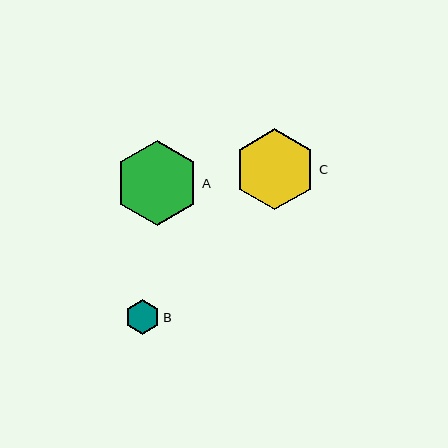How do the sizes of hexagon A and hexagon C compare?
Hexagon A and hexagon C are approximately the same size.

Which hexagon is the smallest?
Hexagon B is the smallest with a size of approximately 35 pixels.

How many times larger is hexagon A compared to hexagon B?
Hexagon A is approximately 2.4 times the size of hexagon B.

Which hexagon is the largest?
Hexagon A is the largest with a size of approximately 85 pixels.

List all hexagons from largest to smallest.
From largest to smallest: A, C, B.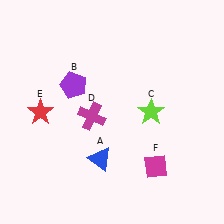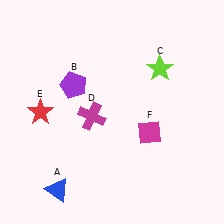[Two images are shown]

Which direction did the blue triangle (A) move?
The blue triangle (A) moved left.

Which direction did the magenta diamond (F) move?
The magenta diamond (F) moved up.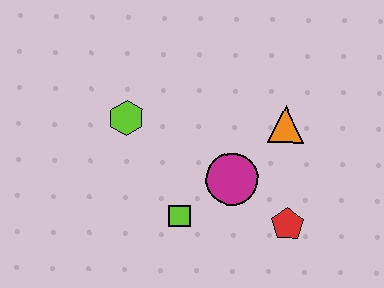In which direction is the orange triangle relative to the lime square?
The orange triangle is to the right of the lime square.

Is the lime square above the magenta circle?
No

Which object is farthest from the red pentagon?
The lime hexagon is farthest from the red pentagon.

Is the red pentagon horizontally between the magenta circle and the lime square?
No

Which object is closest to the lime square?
The magenta circle is closest to the lime square.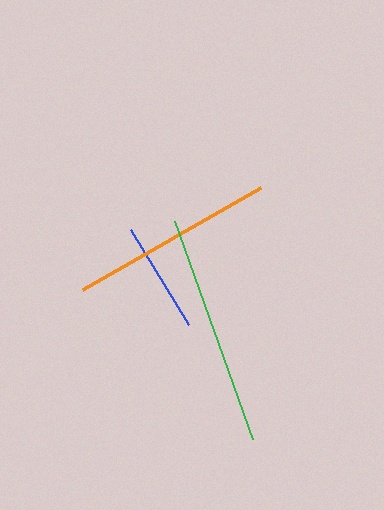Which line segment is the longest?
The green line is the longest at approximately 232 pixels.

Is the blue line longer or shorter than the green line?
The green line is longer than the blue line.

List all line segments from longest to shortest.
From longest to shortest: green, orange, blue.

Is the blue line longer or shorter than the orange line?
The orange line is longer than the blue line.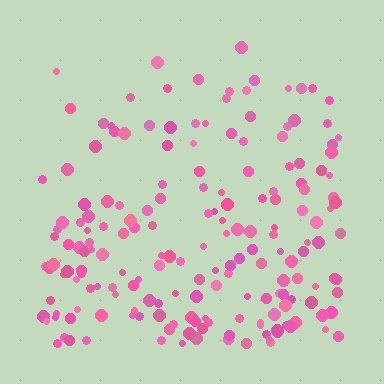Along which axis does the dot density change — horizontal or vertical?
Vertical.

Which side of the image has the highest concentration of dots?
The bottom.